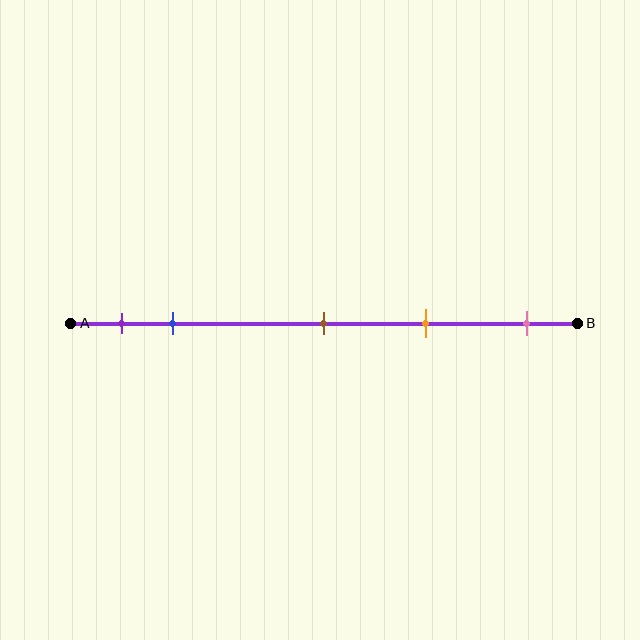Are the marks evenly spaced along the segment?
No, the marks are not evenly spaced.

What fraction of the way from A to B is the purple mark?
The purple mark is approximately 10% (0.1) of the way from A to B.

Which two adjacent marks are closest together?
The purple and blue marks are the closest adjacent pair.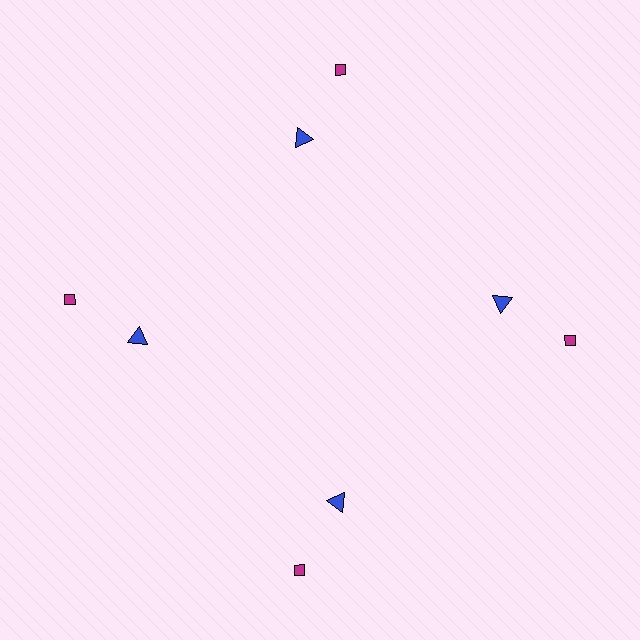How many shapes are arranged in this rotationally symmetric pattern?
There are 8 shapes, arranged in 4 groups of 2.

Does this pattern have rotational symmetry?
Yes, this pattern has 4-fold rotational symmetry. It looks the same after rotating 90 degrees around the center.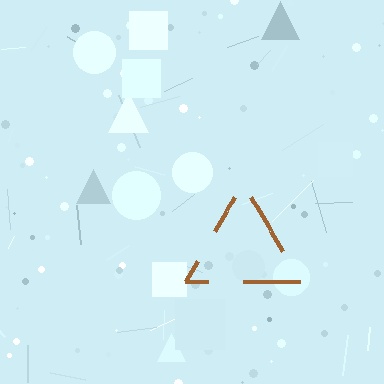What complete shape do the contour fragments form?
The contour fragments form a triangle.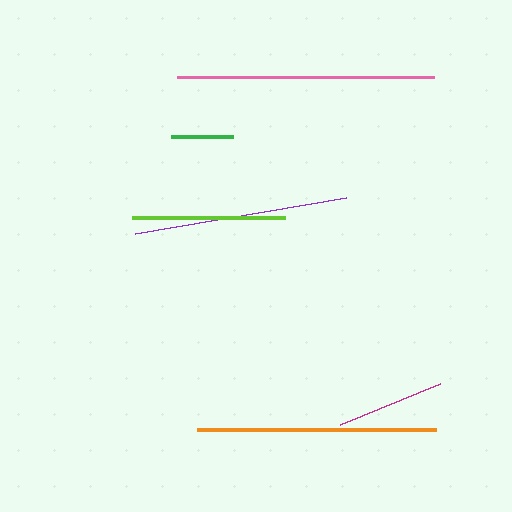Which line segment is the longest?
The pink line is the longest at approximately 258 pixels.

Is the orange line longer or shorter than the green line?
The orange line is longer than the green line.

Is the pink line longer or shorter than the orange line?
The pink line is longer than the orange line.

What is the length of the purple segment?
The purple segment is approximately 214 pixels long.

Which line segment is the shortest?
The green line is the shortest at approximately 62 pixels.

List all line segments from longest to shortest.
From longest to shortest: pink, orange, purple, lime, magenta, green.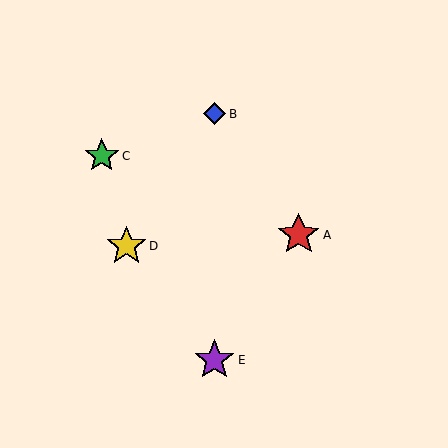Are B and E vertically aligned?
Yes, both are at x≈214.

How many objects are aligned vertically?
2 objects (B, E) are aligned vertically.